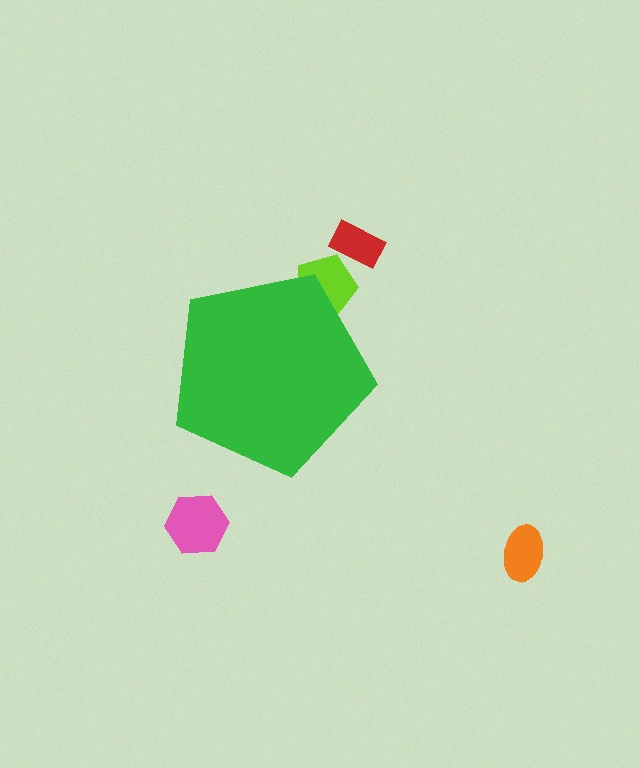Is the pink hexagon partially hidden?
No, the pink hexagon is fully visible.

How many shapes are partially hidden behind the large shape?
1 shape is partially hidden.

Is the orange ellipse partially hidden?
No, the orange ellipse is fully visible.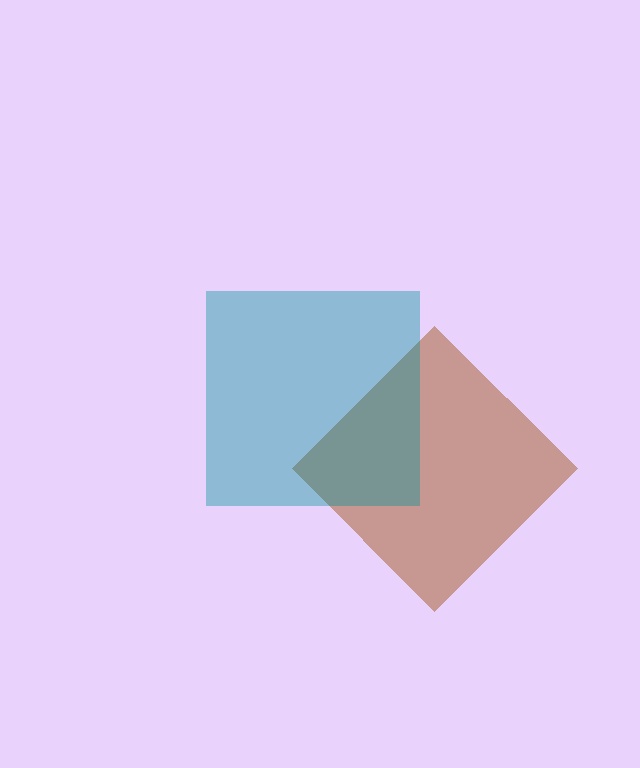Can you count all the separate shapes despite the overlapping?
Yes, there are 2 separate shapes.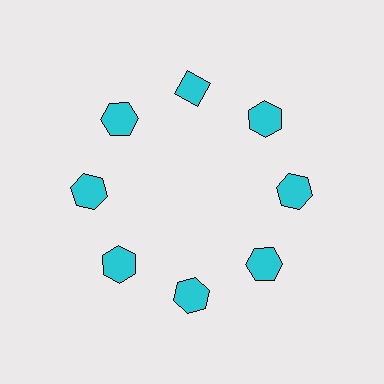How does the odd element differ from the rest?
It has a different shape: diamond instead of hexagon.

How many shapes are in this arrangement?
There are 8 shapes arranged in a ring pattern.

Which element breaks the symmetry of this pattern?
The cyan diamond at roughly the 12 o'clock position breaks the symmetry. All other shapes are cyan hexagons.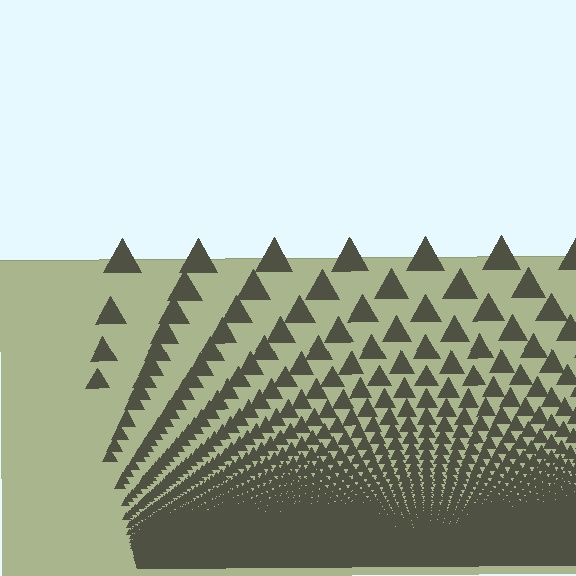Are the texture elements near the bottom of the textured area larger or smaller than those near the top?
Smaller. The gradient is inverted — elements near the bottom are smaller and denser.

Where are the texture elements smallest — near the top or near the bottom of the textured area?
Near the bottom.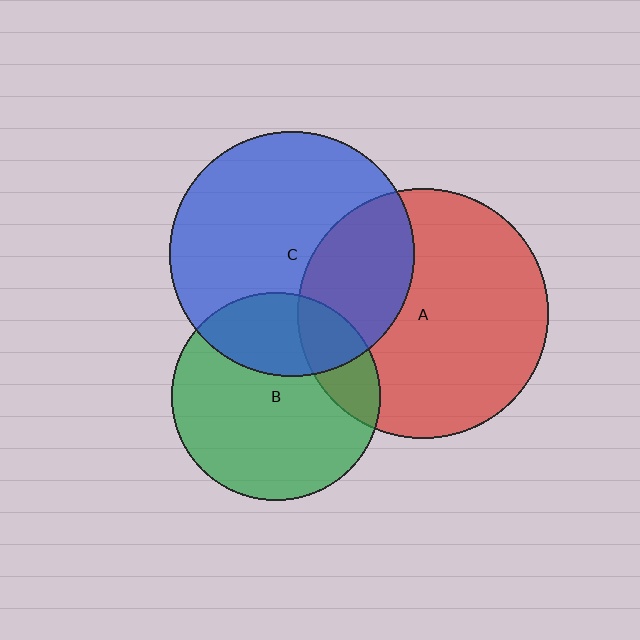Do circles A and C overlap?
Yes.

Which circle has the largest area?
Circle A (red).